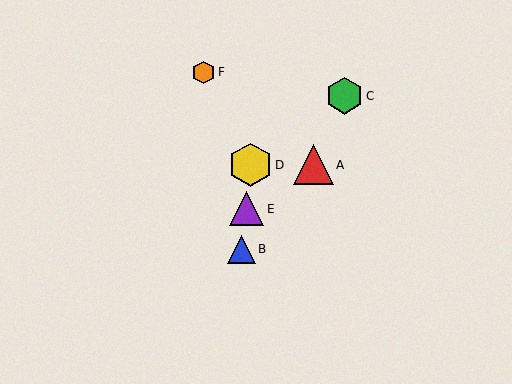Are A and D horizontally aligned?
Yes, both are at y≈165.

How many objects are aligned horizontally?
2 objects (A, D) are aligned horizontally.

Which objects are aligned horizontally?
Objects A, D are aligned horizontally.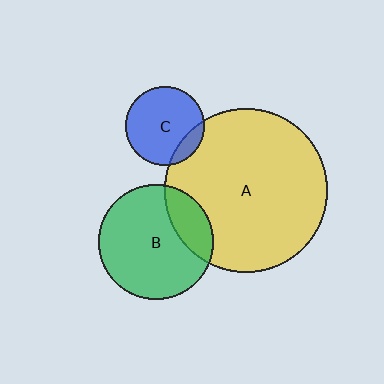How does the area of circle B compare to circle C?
Approximately 2.1 times.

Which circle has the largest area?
Circle A (yellow).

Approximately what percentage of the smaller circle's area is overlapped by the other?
Approximately 20%.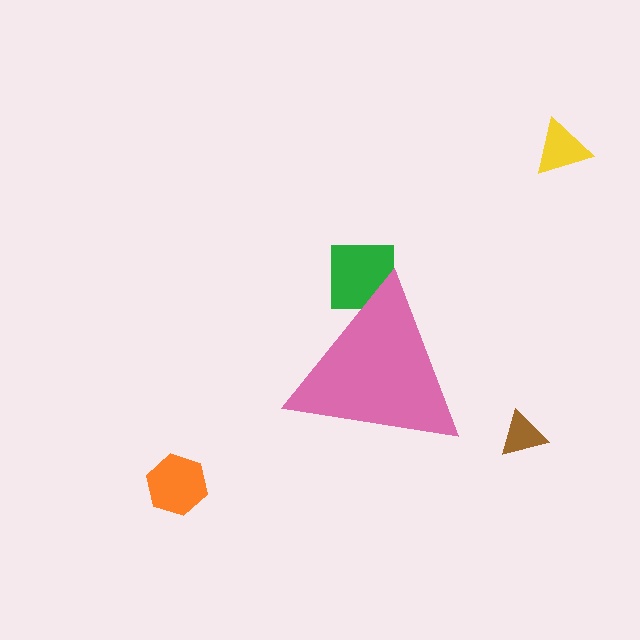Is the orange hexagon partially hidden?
No, the orange hexagon is fully visible.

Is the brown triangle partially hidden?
No, the brown triangle is fully visible.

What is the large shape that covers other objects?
A pink triangle.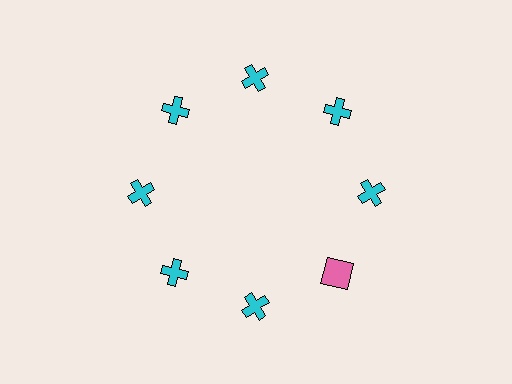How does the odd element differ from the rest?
It differs in both color (pink instead of cyan) and shape (square instead of cross).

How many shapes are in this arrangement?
There are 8 shapes arranged in a ring pattern.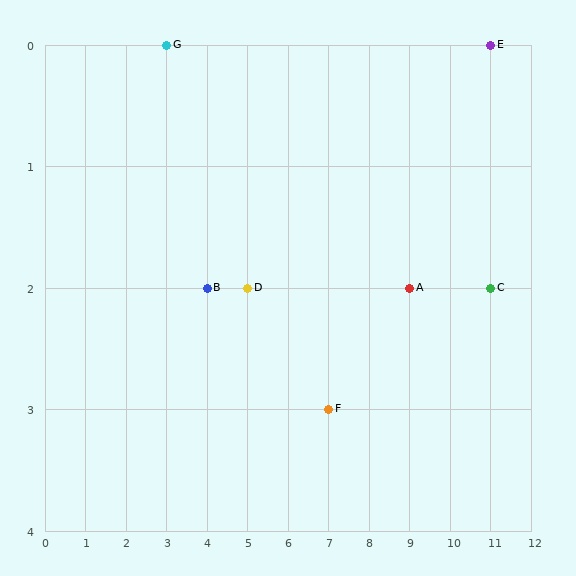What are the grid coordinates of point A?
Point A is at grid coordinates (9, 2).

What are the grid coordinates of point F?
Point F is at grid coordinates (7, 3).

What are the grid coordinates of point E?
Point E is at grid coordinates (11, 0).